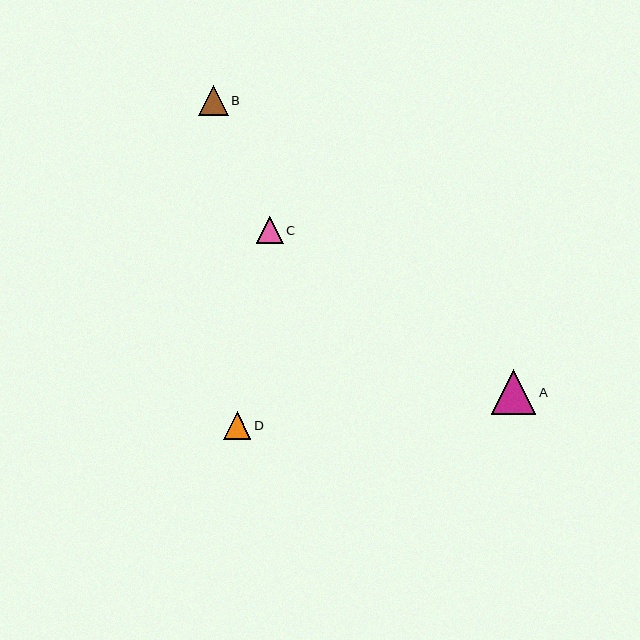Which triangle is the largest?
Triangle A is the largest with a size of approximately 44 pixels.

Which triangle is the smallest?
Triangle C is the smallest with a size of approximately 27 pixels.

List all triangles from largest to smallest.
From largest to smallest: A, B, D, C.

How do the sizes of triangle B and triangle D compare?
Triangle B and triangle D are approximately the same size.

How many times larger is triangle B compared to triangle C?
Triangle B is approximately 1.1 times the size of triangle C.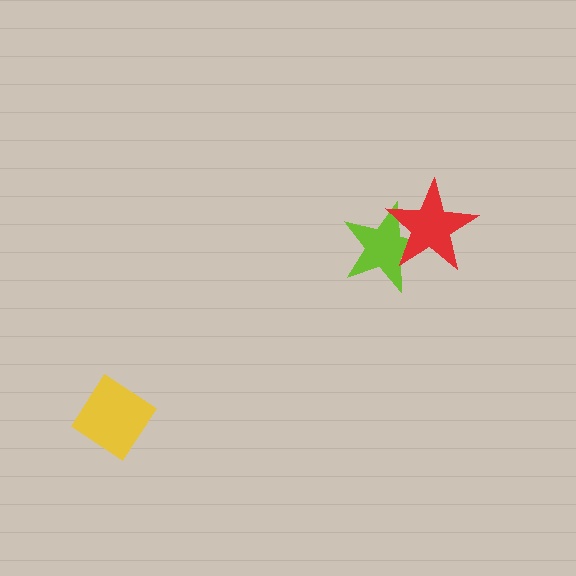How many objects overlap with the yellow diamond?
0 objects overlap with the yellow diamond.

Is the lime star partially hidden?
Yes, it is partially covered by another shape.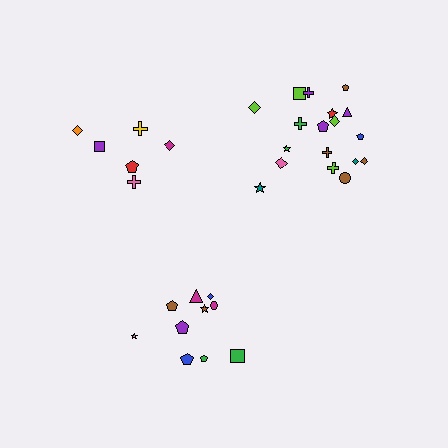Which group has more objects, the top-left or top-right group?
The top-right group.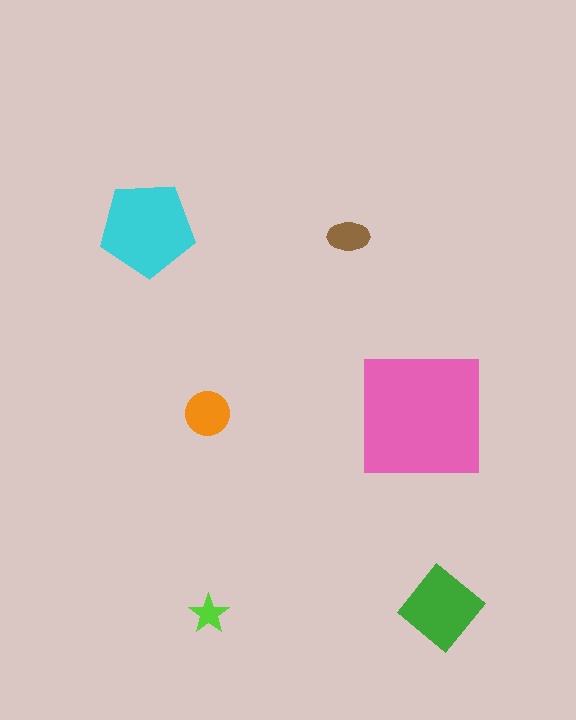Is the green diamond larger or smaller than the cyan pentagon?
Smaller.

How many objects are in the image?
There are 6 objects in the image.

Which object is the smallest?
The lime star.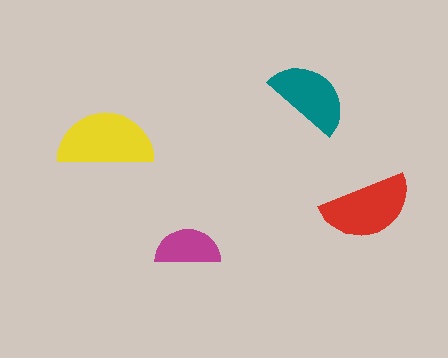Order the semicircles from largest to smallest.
the yellow one, the red one, the teal one, the magenta one.